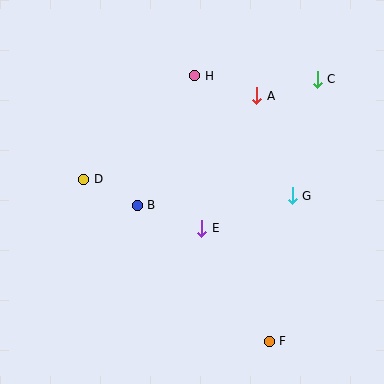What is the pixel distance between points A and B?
The distance between A and B is 162 pixels.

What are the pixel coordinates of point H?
Point H is at (195, 76).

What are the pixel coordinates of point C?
Point C is at (317, 79).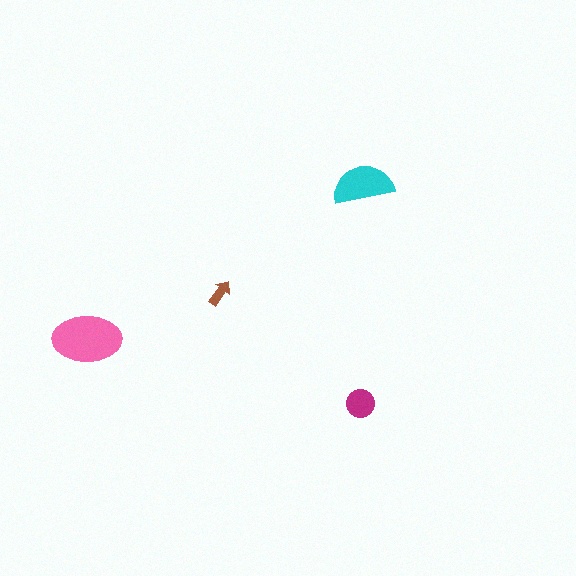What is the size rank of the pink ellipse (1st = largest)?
1st.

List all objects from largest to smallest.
The pink ellipse, the cyan semicircle, the magenta circle, the brown arrow.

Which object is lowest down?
The magenta circle is bottommost.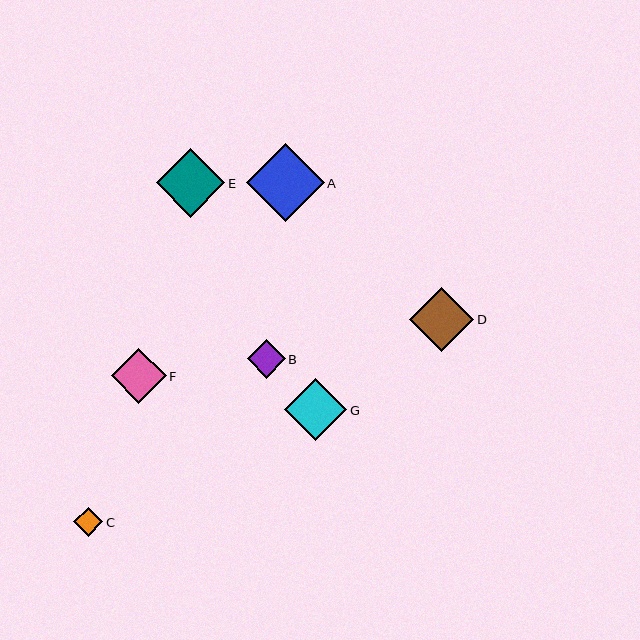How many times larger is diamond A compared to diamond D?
Diamond A is approximately 1.2 times the size of diamond D.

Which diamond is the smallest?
Diamond C is the smallest with a size of approximately 29 pixels.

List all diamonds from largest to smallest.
From largest to smallest: A, E, D, G, F, B, C.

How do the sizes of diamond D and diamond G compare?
Diamond D and diamond G are approximately the same size.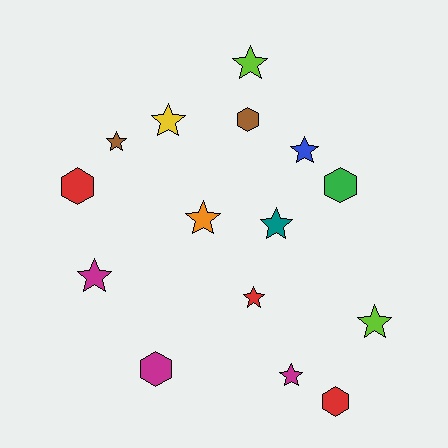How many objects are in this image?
There are 15 objects.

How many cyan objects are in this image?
There are no cyan objects.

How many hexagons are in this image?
There are 5 hexagons.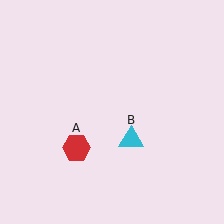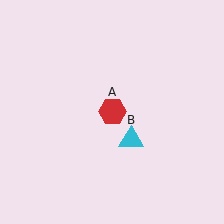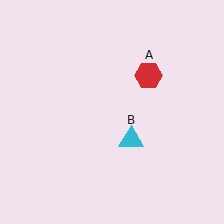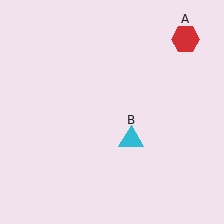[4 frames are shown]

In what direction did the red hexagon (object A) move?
The red hexagon (object A) moved up and to the right.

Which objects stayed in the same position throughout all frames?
Cyan triangle (object B) remained stationary.